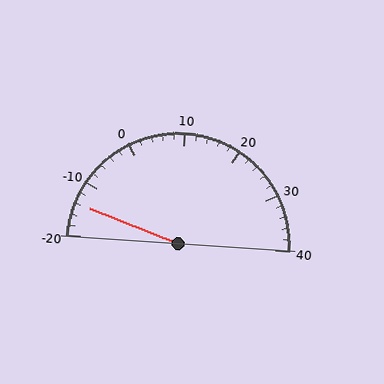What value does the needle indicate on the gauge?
The needle indicates approximately -14.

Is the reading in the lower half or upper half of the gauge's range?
The reading is in the lower half of the range (-20 to 40).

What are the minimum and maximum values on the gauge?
The gauge ranges from -20 to 40.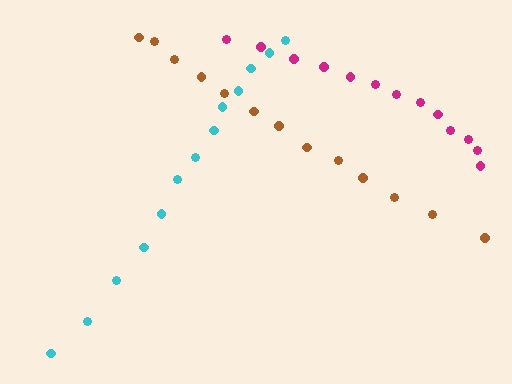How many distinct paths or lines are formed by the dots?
There are 3 distinct paths.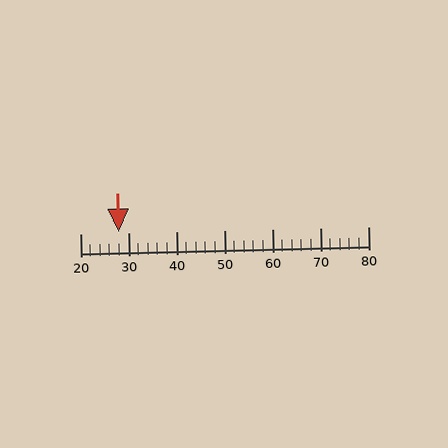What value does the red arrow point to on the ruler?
The red arrow points to approximately 28.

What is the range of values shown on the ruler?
The ruler shows values from 20 to 80.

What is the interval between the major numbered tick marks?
The major tick marks are spaced 10 units apart.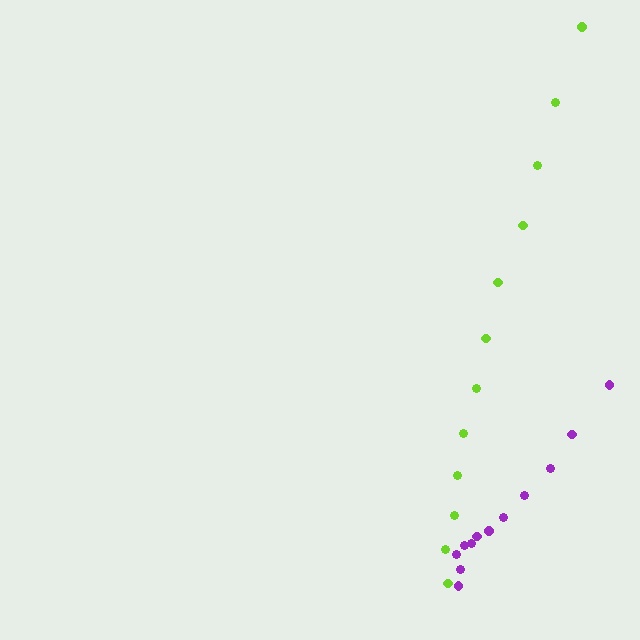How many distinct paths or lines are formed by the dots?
There are 2 distinct paths.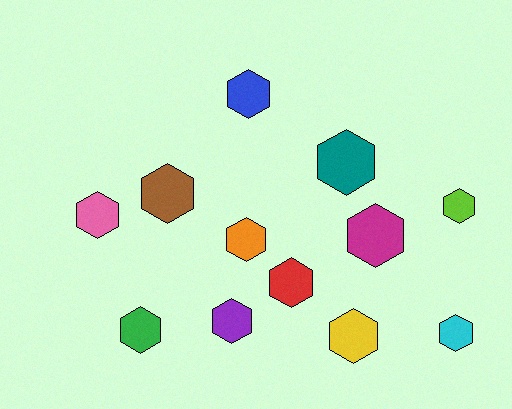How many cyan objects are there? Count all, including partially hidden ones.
There is 1 cyan object.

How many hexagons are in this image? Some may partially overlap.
There are 12 hexagons.